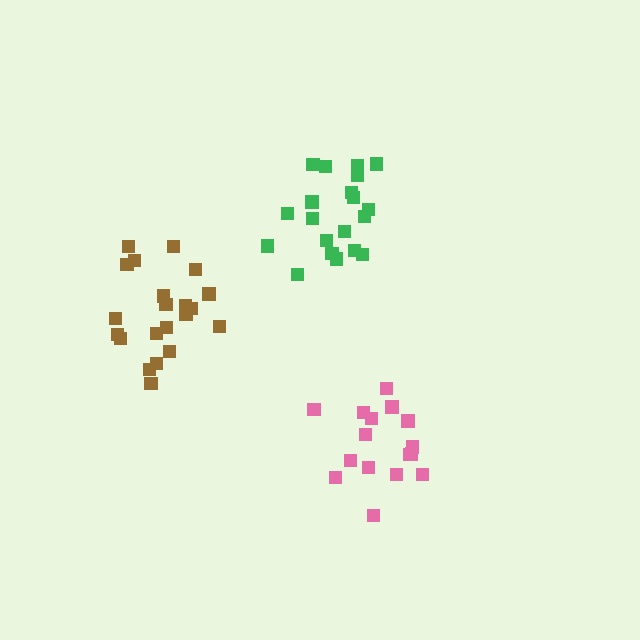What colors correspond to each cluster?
The clusters are colored: pink, green, brown.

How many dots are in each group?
Group 1: 16 dots, Group 2: 20 dots, Group 3: 21 dots (57 total).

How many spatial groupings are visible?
There are 3 spatial groupings.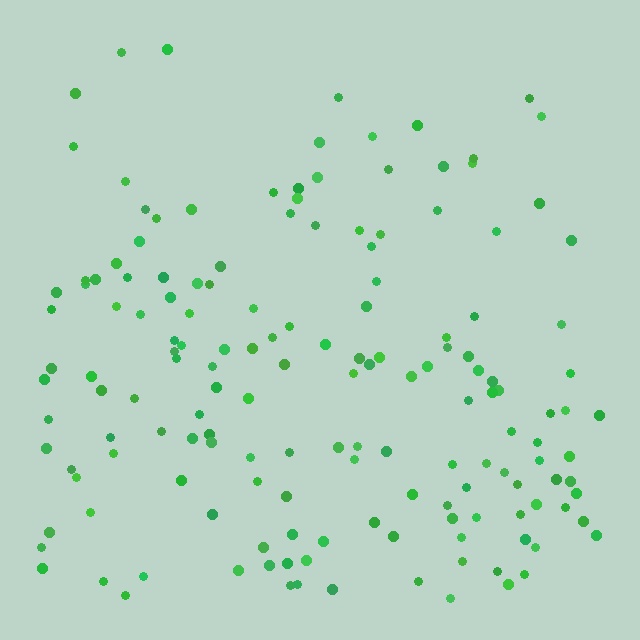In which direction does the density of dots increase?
From top to bottom, with the bottom side densest.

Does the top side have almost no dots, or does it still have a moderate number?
Still a moderate number, just noticeably fewer than the bottom.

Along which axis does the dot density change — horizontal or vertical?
Vertical.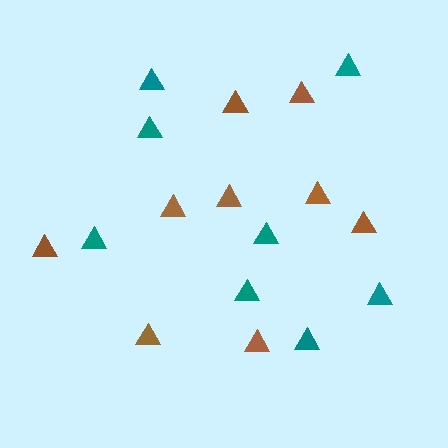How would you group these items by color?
There are 2 groups: one group of brown triangles (9) and one group of teal triangles (8).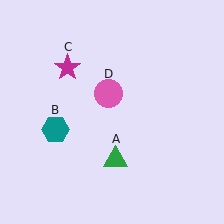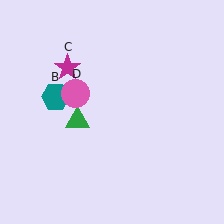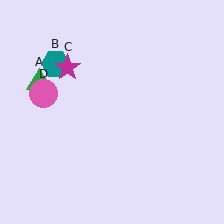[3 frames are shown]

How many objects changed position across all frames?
3 objects changed position: green triangle (object A), teal hexagon (object B), pink circle (object D).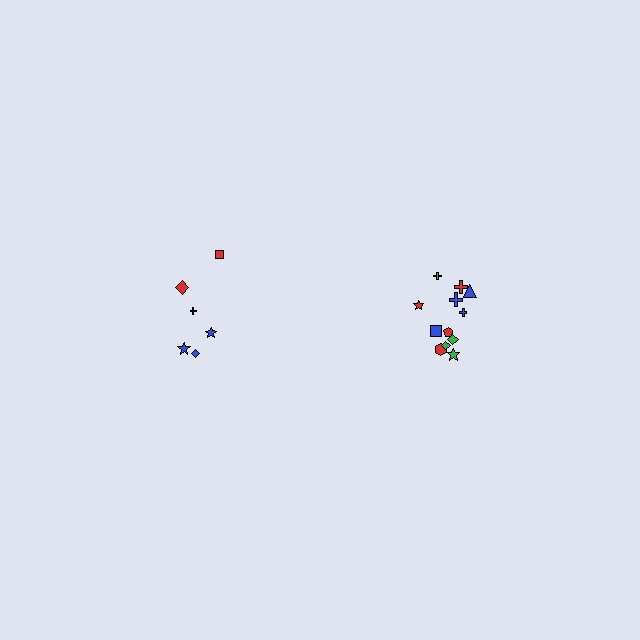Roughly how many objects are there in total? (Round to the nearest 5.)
Roughly 20 objects in total.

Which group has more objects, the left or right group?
The right group.